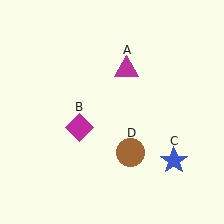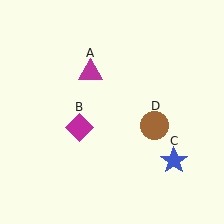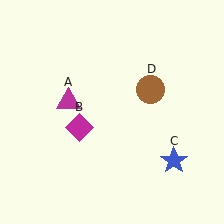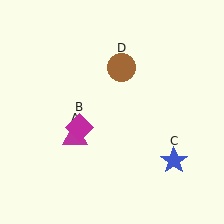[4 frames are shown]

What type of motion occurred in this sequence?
The magenta triangle (object A), brown circle (object D) rotated counterclockwise around the center of the scene.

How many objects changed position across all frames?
2 objects changed position: magenta triangle (object A), brown circle (object D).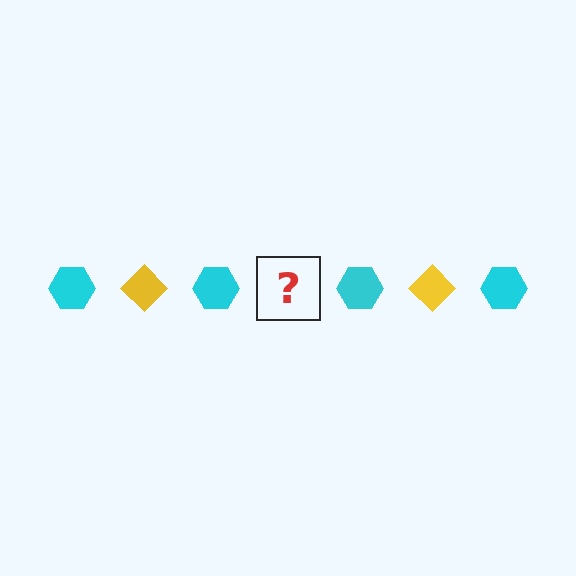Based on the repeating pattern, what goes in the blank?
The blank should be a yellow diamond.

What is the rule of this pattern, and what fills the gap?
The rule is that the pattern alternates between cyan hexagon and yellow diamond. The gap should be filled with a yellow diamond.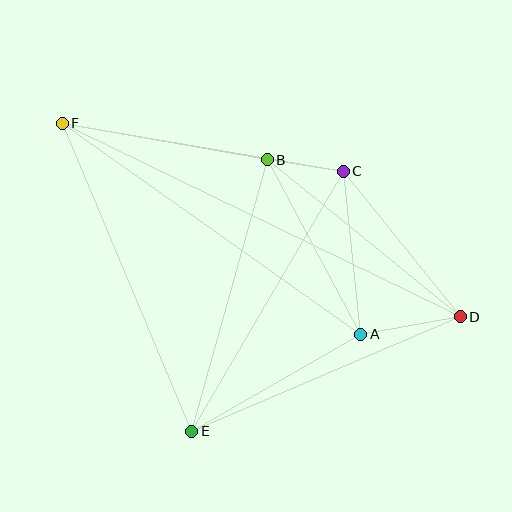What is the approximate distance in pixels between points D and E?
The distance between D and E is approximately 292 pixels.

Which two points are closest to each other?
Points B and C are closest to each other.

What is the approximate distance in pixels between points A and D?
The distance between A and D is approximately 101 pixels.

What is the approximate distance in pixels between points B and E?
The distance between B and E is approximately 282 pixels.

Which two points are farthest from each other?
Points D and F are farthest from each other.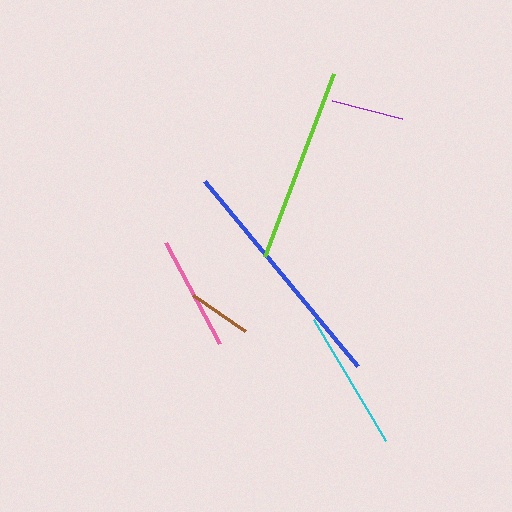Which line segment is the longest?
The blue line is the longest at approximately 240 pixels.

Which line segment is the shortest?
The brown line is the shortest at approximately 64 pixels.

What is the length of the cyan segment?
The cyan segment is approximately 141 pixels long.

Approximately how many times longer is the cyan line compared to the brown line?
The cyan line is approximately 2.2 times the length of the brown line.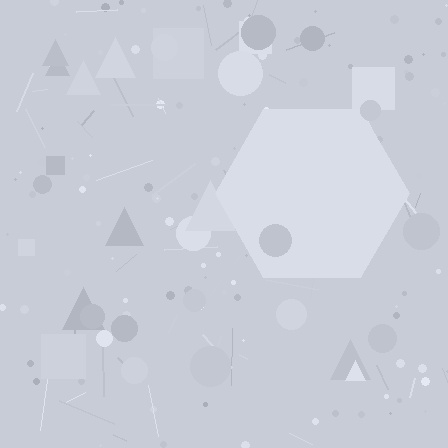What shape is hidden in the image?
A hexagon is hidden in the image.